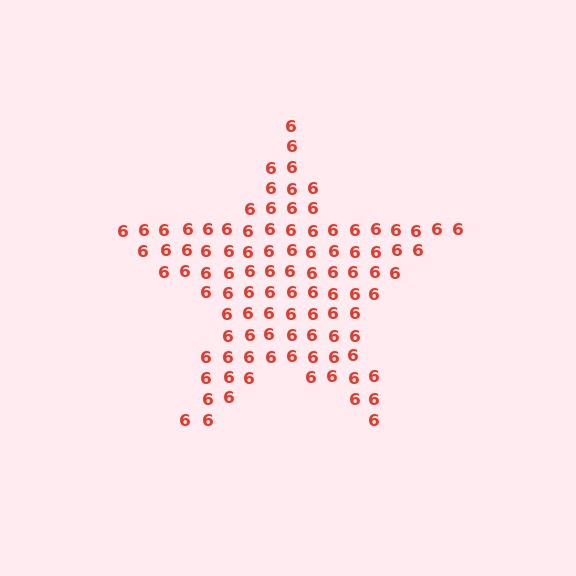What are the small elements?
The small elements are digit 6's.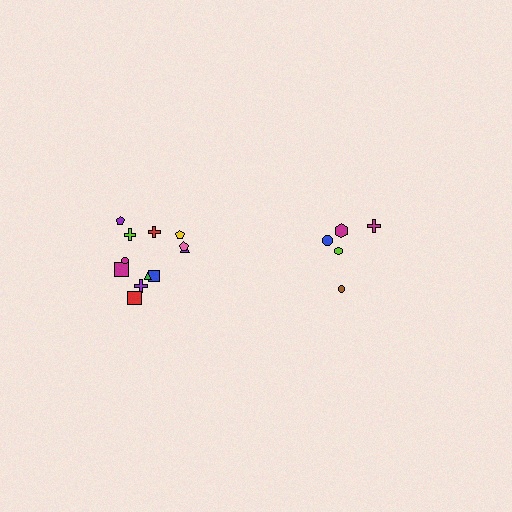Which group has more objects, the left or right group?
The left group.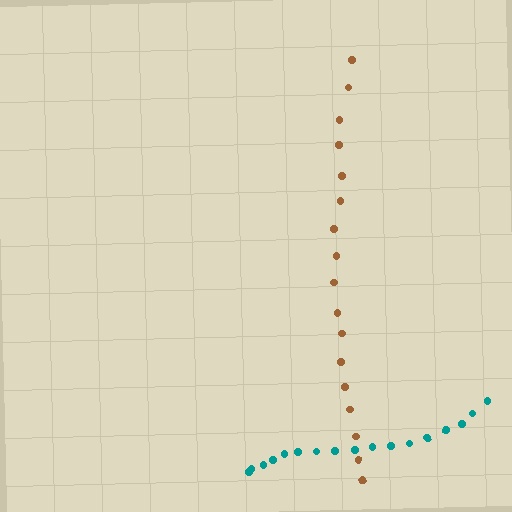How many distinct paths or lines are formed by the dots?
There are 2 distinct paths.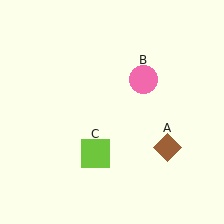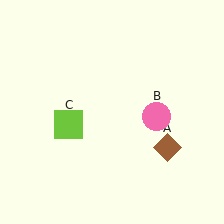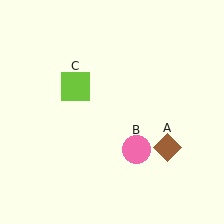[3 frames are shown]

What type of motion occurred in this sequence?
The pink circle (object B), lime square (object C) rotated clockwise around the center of the scene.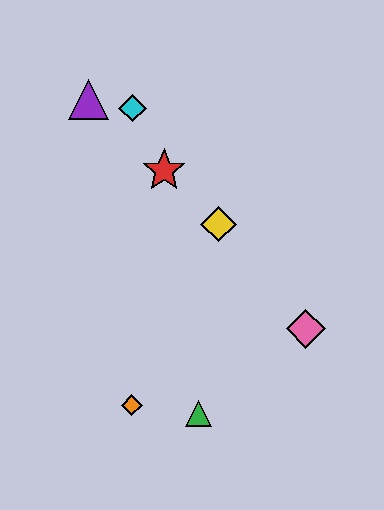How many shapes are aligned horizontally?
2 shapes (the blue diamond, the yellow diamond) are aligned horizontally.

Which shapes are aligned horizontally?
The blue diamond, the yellow diamond are aligned horizontally.